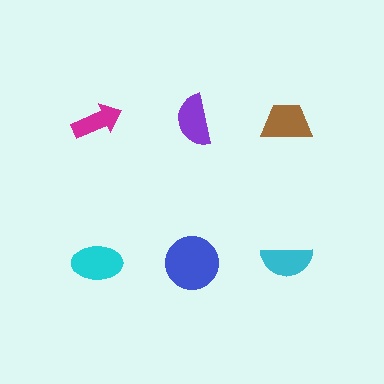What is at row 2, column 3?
A cyan semicircle.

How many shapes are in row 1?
3 shapes.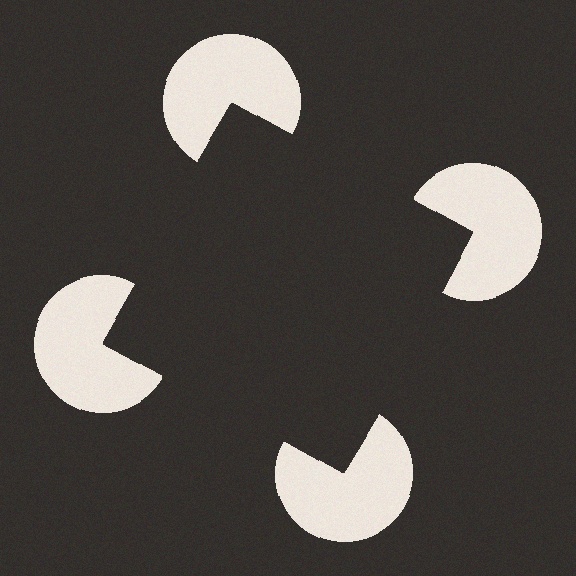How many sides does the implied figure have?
4 sides.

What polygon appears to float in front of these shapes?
An illusory square — its edges are inferred from the aligned wedge cuts in the pac-man discs, not physically drawn.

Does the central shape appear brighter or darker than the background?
It typically appears slightly darker than the background, even though no actual brightness change is drawn.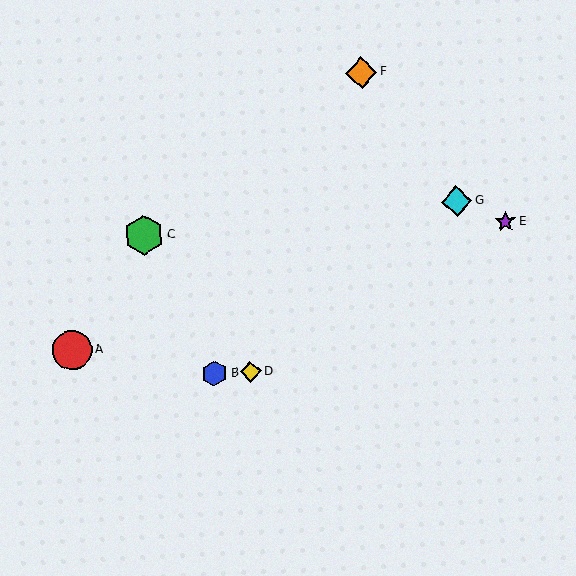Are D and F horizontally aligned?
No, D is at y≈372 and F is at y≈73.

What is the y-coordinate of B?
Object B is at y≈374.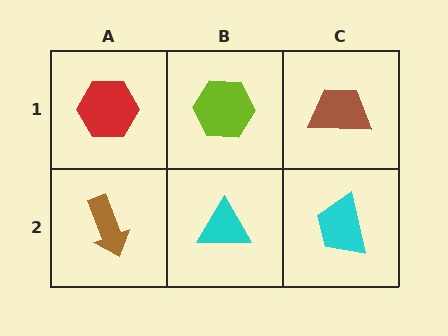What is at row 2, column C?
A cyan trapezoid.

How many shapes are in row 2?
3 shapes.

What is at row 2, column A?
A brown arrow.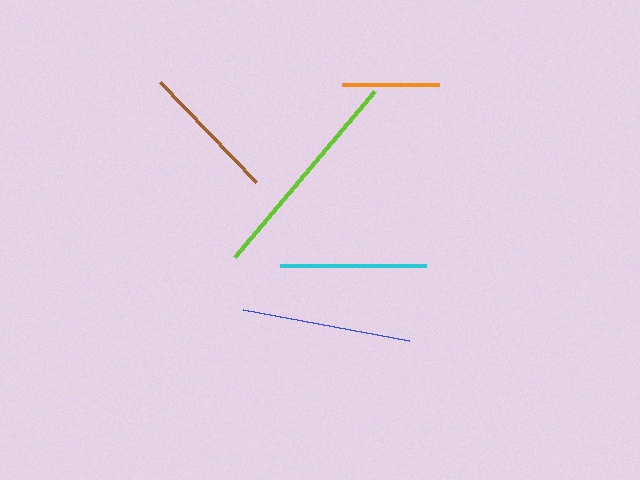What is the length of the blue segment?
The blue segment is approximately 169 pixels long.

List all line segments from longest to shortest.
From longest to shortest: lime, blue, cyan, brown, orange.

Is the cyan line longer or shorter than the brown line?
The cyan line is longer than the brown line.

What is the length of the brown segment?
The brown segment is approximately 139 pixels long.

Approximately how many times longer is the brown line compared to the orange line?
The brown line is approximately 1.4 times the length of the orange line.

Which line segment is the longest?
The lime line is the longest at approximately 217 pixels.